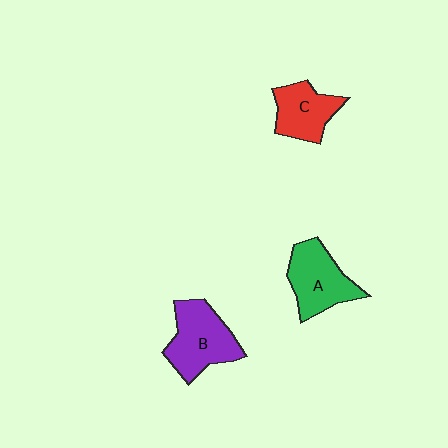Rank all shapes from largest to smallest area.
From largest to smallest: B (purple), A (green), C (red).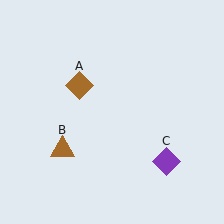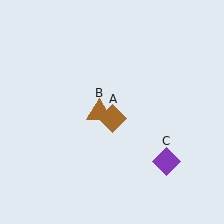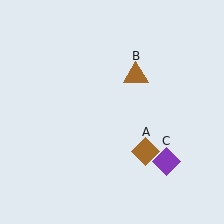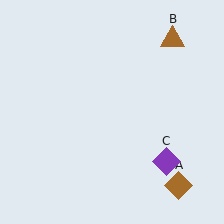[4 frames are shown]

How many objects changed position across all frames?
2 objects changed position: brown diamond (object A), brown triangle (object B).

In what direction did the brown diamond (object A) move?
The brown diamond (object A) moved down and to the right.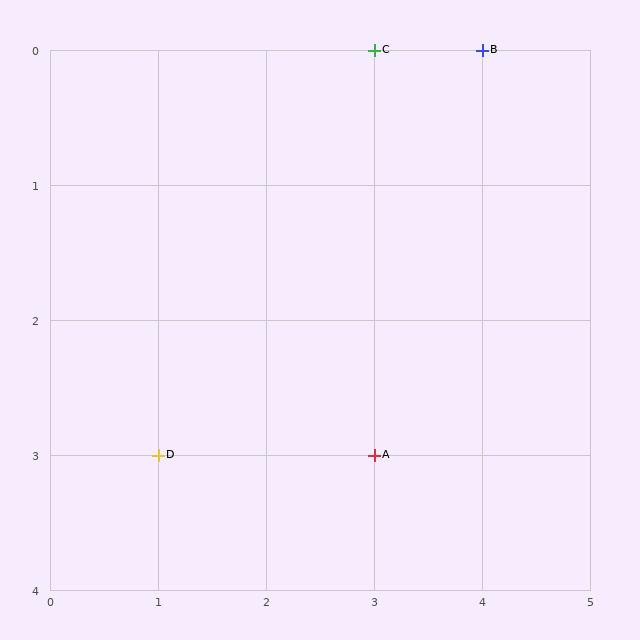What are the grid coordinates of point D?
Point D is at grid coordinates (1, 3).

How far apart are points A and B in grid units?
Points A and B are 1 column and 3 rows apart (about 3.2 grid units diagonally).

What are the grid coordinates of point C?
Point C is at grid coordinates (3, 0).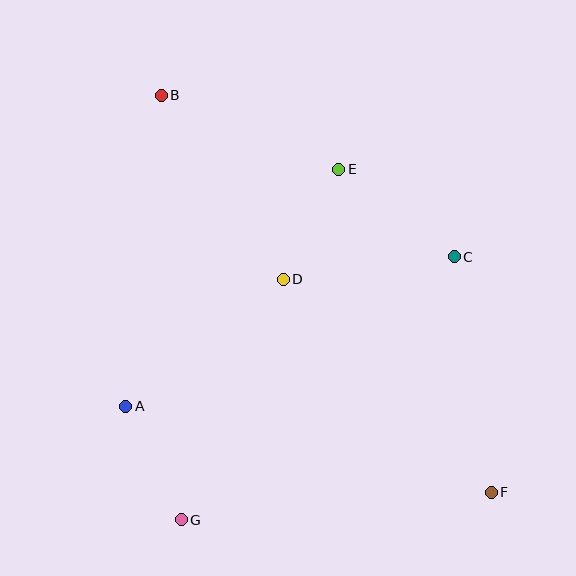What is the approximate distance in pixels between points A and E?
The distance between A and E is approximately 318 pixels.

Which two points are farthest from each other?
Points B and F are farthest from each other.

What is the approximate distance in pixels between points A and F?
The distance between A and F is approximately 376 pixels.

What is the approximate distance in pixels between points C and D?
The distance between C and D is approximately 172 pixels.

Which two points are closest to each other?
Points D and E are closest to each other.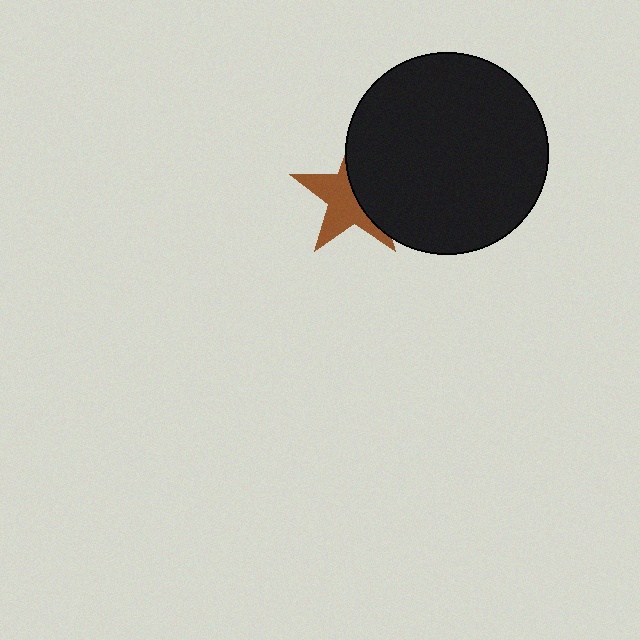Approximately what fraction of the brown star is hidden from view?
Roughly 47% of the brown star is hidden behind the black circle.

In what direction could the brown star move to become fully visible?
The brown star could move left. That would shift it out from behind the black circle entirely.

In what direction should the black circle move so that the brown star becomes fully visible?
The black circle should move right. That is the shortest direction to clear the overlap and leave the brown star fully visible.